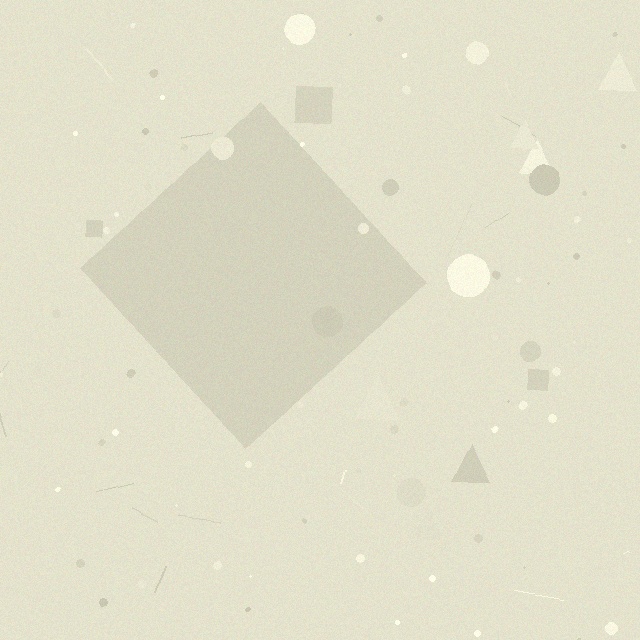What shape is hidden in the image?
A diamond is hidden in the image.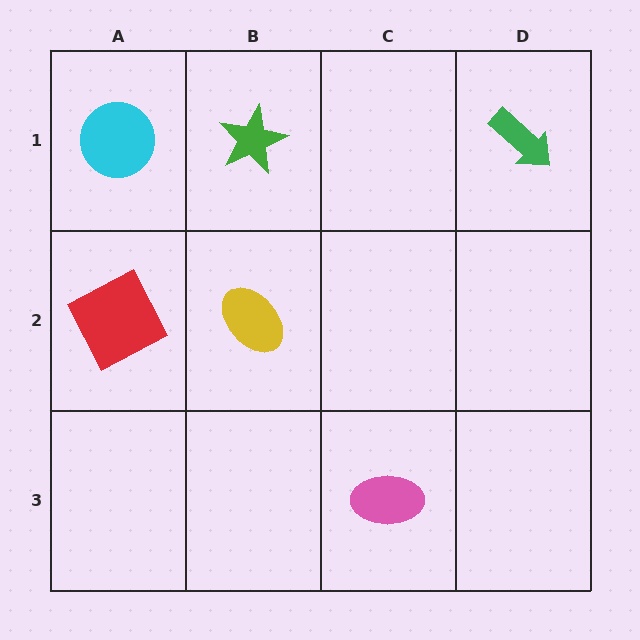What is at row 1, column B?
A green star.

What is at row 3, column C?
A pink ellipse.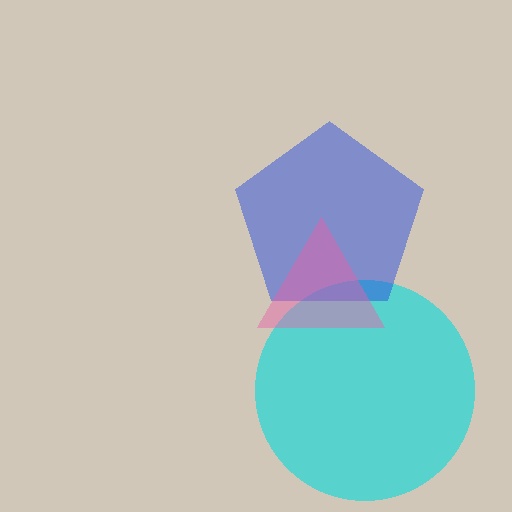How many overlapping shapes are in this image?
There are 3 overlapping shapes in the image.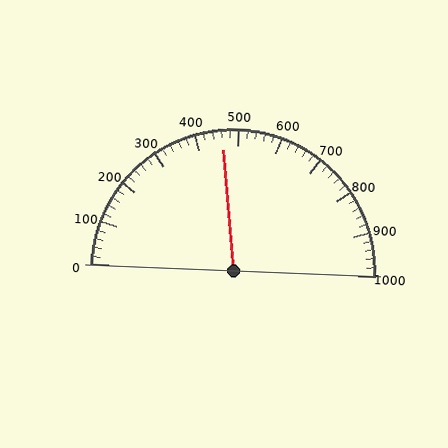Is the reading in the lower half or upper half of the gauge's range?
The reading is in the lower half of the range (0 to 1000).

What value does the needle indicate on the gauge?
The needle indicates approximately 460.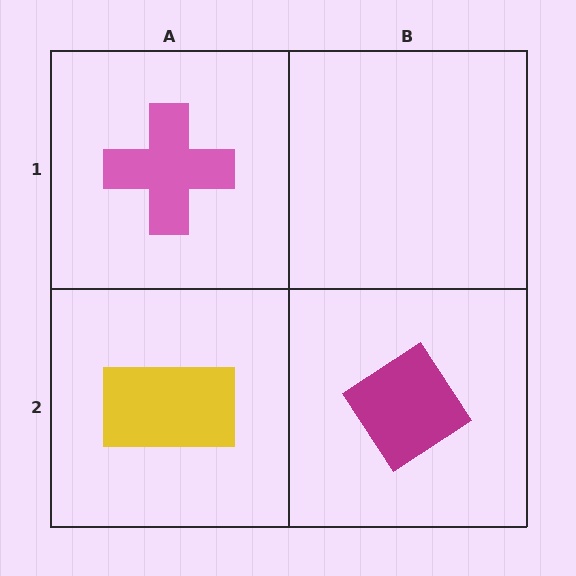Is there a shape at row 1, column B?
No, that cell is empty.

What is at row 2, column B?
A magenta diamond.